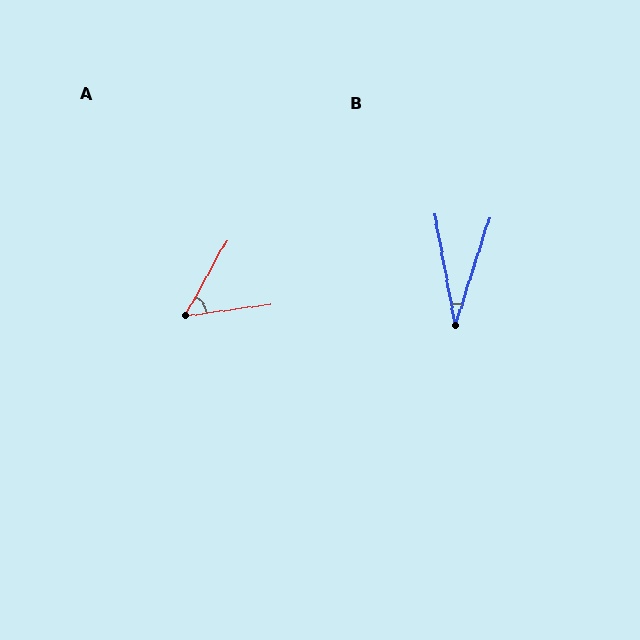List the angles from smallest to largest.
B (28°), A (53°).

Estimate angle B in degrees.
Approximately 28 degrees.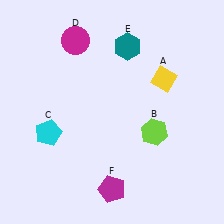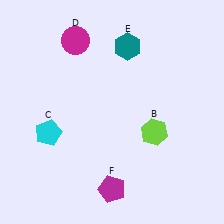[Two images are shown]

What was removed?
The yellow diamond (A) was removed in Image 2.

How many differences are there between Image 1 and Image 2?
There is 1 difference between the two images.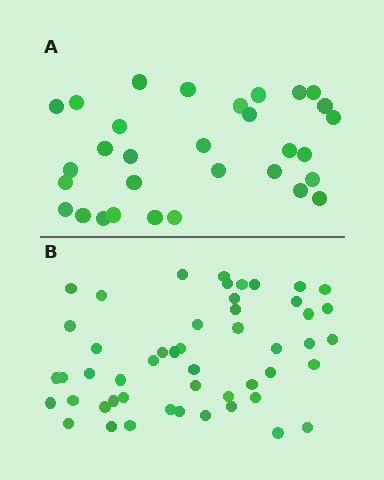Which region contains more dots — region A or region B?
Region B (the bottom region) has more dots.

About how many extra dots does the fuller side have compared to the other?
Region B has approximately 20 more dots than region A.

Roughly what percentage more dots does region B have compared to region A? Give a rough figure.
About 60% more.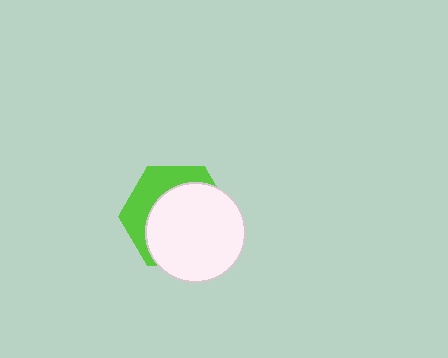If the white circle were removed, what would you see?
You would see the complete lime hexagon.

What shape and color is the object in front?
The object in front is a white circle.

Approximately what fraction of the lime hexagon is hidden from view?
Roughly 66% of the lime hexagon is hidden behind the white circle.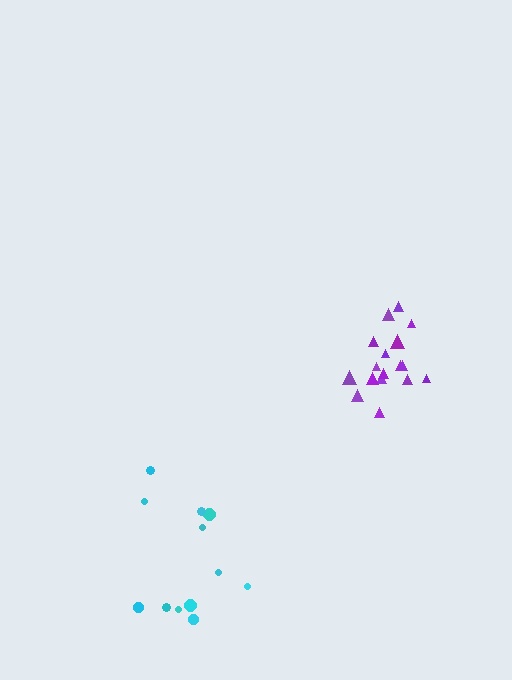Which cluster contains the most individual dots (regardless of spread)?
Purple (17).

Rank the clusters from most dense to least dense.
purple, cyan.